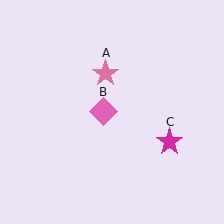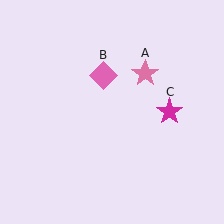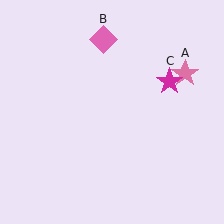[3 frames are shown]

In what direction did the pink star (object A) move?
The pink star (object A) moved right.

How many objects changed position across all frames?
3 objects changed position: pink star (object A), pink diamond (object B), magenta star (object C).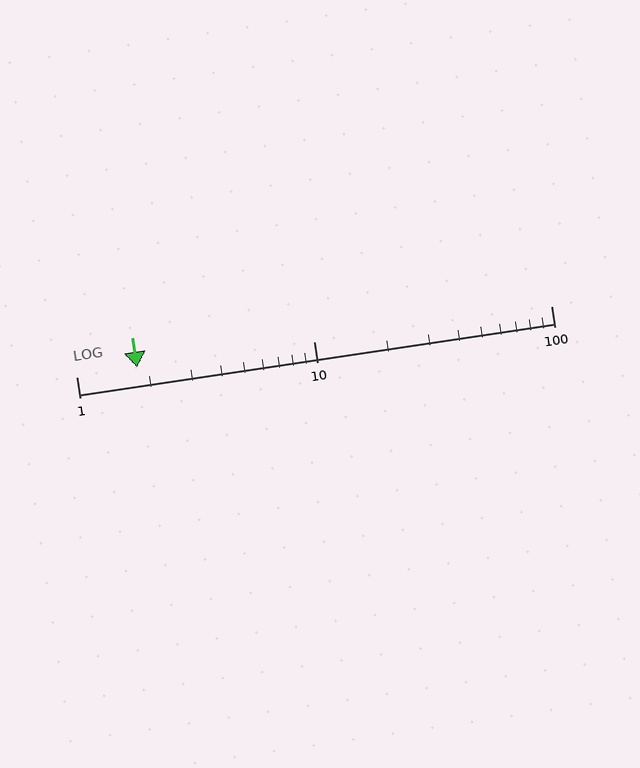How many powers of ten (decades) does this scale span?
The scale spans 2 decades, from 1 to 100.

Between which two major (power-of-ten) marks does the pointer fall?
The pointer is between 1 and 10.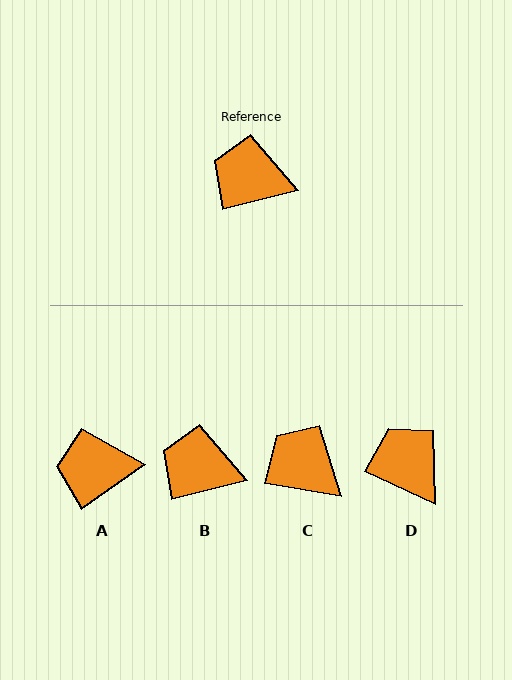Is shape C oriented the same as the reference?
No, it is off by about 23 degrees.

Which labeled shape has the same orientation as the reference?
B.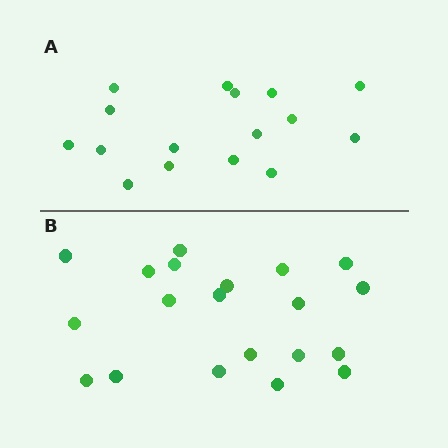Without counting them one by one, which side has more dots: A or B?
Region B (the bottom region) has more dots.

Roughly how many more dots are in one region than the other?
Region B has about 4 more dots than region A.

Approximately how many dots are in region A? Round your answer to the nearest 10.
About 20 dots. (The exact count is 16, which rounds to 20.)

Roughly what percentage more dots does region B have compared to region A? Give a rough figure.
About 25% more.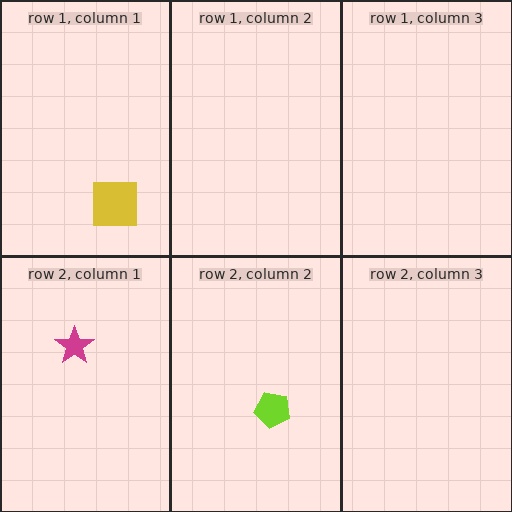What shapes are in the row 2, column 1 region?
The magenta star.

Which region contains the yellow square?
The row 1, column 1 region.